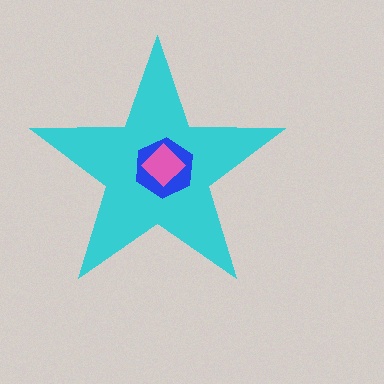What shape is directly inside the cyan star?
The blue hexagon.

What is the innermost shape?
The pink diamond.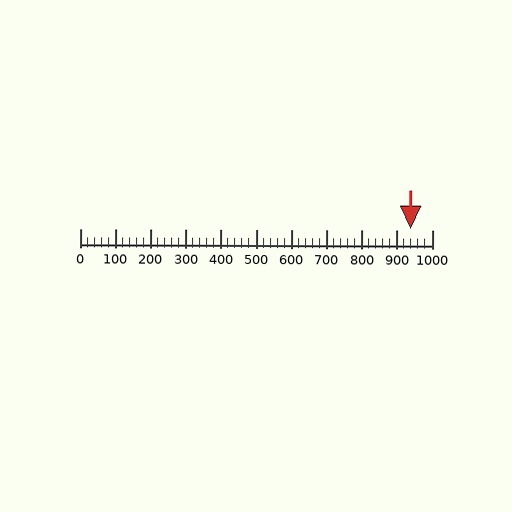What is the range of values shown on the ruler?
The ruler shows values from 0 to 1000.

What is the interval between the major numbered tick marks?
The major tick marks are spaced 100 units apart.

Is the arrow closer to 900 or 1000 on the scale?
The arrow is closer to 900.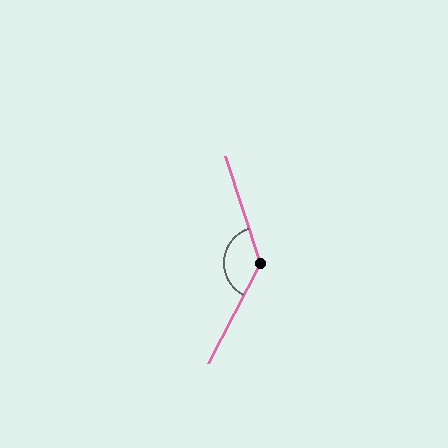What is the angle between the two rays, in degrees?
Approximately 135 degrees.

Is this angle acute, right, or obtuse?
It is obtuse.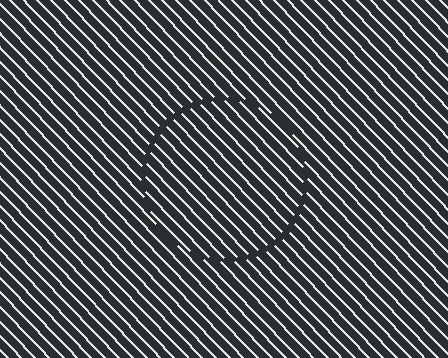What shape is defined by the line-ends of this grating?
An illusory circle. The interior of the shape contains the same grating, shifted by half a period — the contour is defined by the phase discontinuity where line-ends from the inner and outer gratings abut.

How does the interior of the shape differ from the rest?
The interior of the shape contains the same grating, shifted by half a period — the contour is defined by the phase discontinuity where line-ends from the inner and outer gratings abut.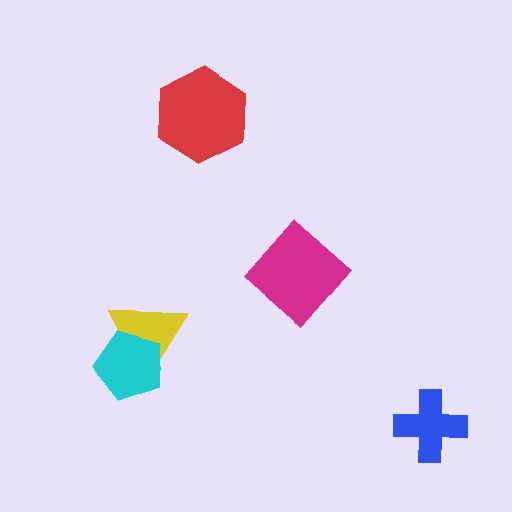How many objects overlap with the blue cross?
0 objects overlap with the blue cross.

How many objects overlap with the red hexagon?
0 objects overlap with the red hexagon.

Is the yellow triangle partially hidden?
Yes, it is partially covered by another shape.